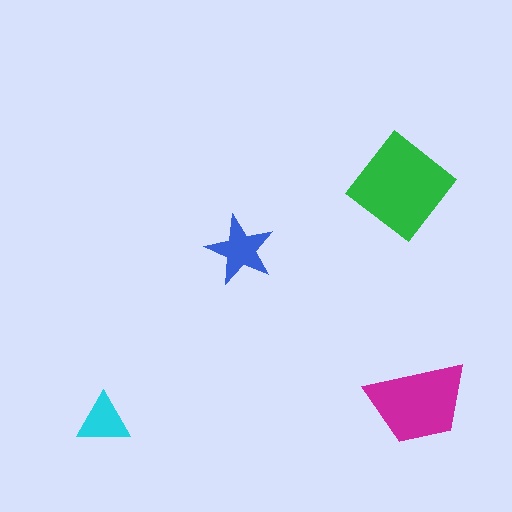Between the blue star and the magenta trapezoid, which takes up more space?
The magenta trapezoid.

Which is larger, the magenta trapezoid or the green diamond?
The green diamond.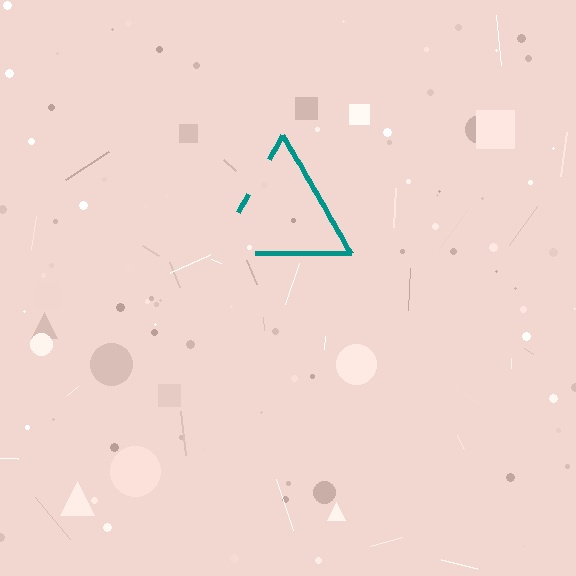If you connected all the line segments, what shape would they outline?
They would outline a triangle.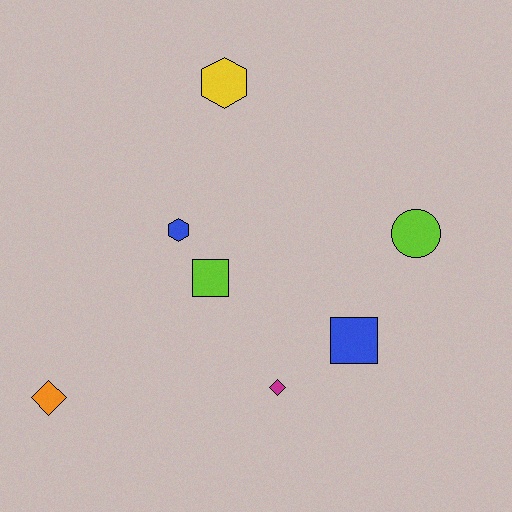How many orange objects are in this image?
There is 1 orange object.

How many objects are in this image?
There are 7 objects.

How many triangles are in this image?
There are no triangles.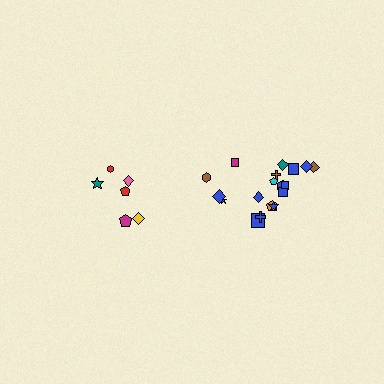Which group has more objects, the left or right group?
The right group.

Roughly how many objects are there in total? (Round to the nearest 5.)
Roughly 25 objects in total.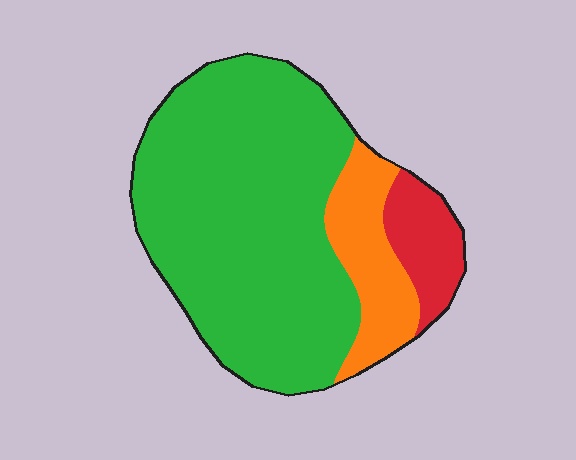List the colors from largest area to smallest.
From largest to smallest: green, orange, red.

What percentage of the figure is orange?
Orange takes up about one sixth (1/6) of the figure.